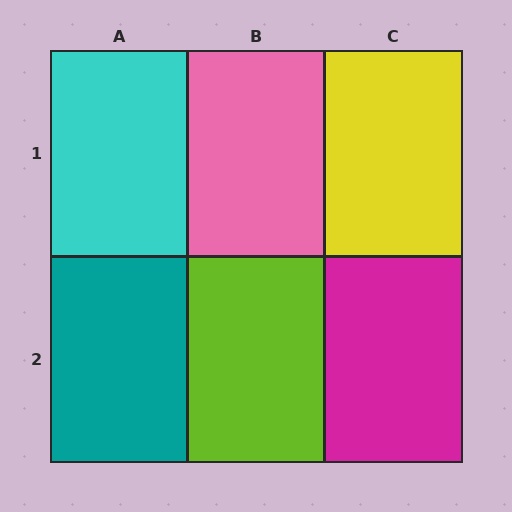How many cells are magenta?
1 cell is magenta.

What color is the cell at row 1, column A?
Cyan.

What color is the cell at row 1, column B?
Pink.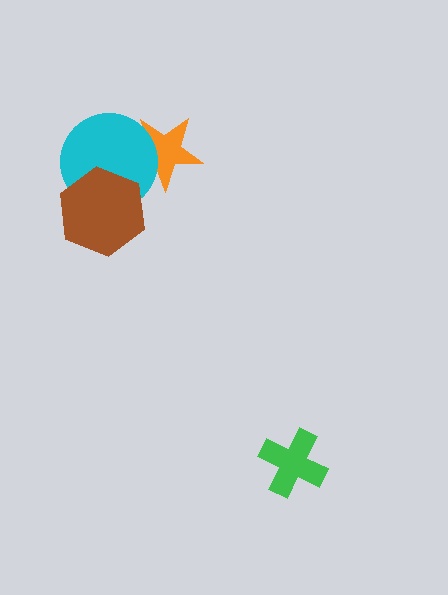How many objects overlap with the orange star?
1 object overlaps with the orange star.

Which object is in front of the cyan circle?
The brown hexagon is in front of the cyan circle.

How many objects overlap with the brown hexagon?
1 object overlaps with the brown hexagon.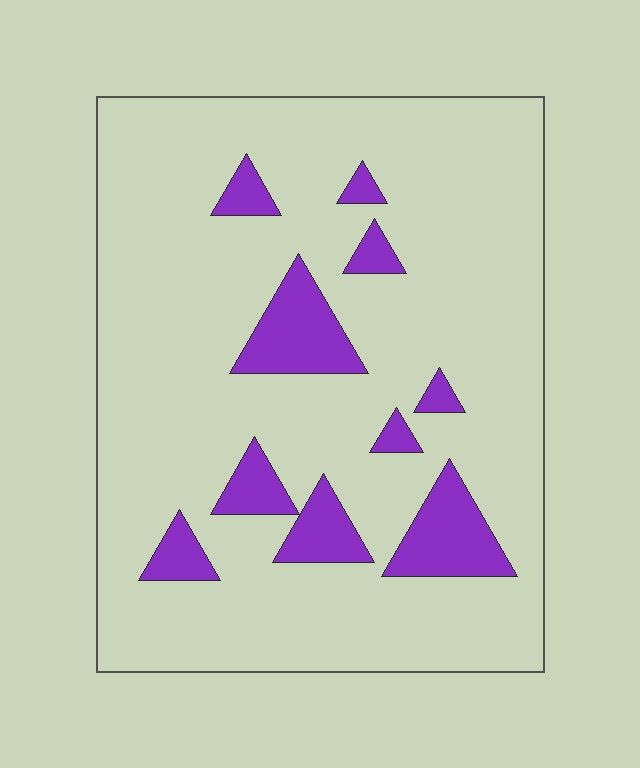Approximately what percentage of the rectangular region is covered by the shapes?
Approximately 15%.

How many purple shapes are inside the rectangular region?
10.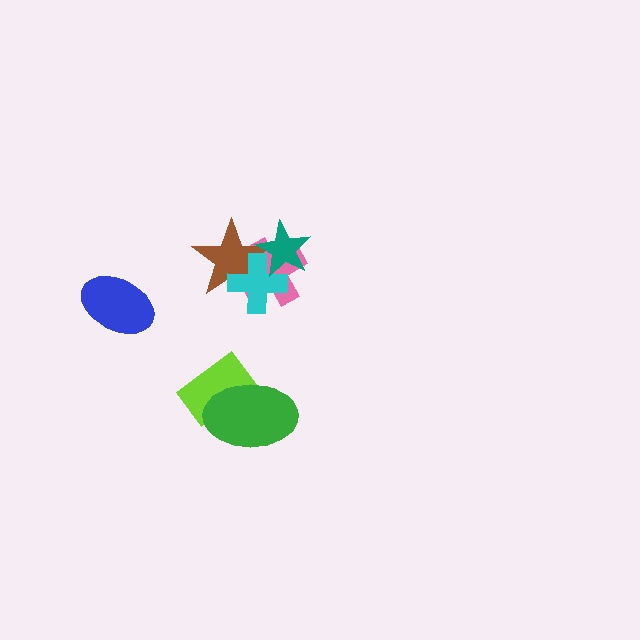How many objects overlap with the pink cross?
3 objects overlap with the pink cross.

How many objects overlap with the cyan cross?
3 objects overlap with the cyan cross.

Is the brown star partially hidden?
Yes, it is partially covered by another shape.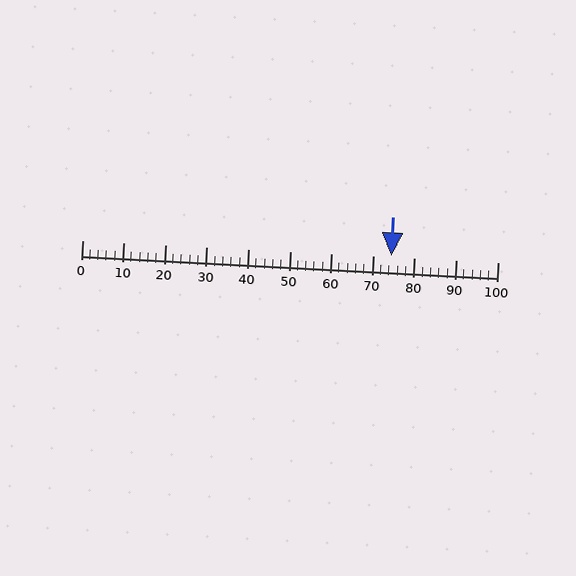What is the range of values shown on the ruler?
The ruler shows values from 0 to 100.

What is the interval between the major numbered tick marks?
The major tick marks are spaced 10 units apart.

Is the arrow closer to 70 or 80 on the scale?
The arrow is closer to 70.